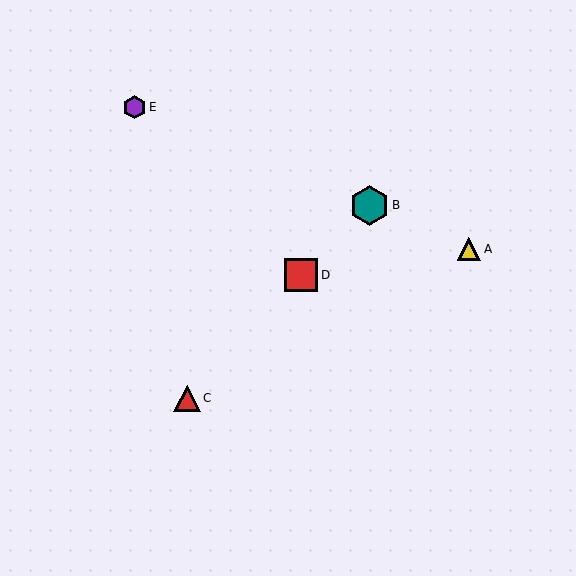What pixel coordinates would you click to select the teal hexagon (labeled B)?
Click at (370, 206) to select the teal hexagon B.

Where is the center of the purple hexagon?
The center of the purple hexagon is at (134, 107).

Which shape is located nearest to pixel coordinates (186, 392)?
The red triangle (labeled C) at (187, 398) is nearest to that location.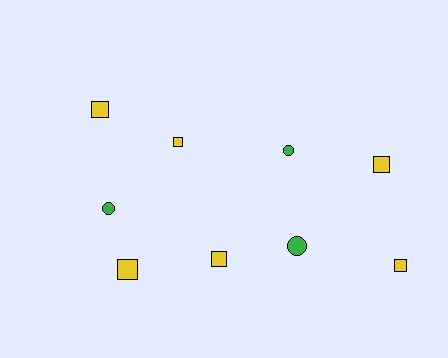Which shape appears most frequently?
Square, with 6 objects.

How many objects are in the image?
There are 9 objects.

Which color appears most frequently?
Yellow, with 6 objects.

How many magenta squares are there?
There are no magenta squares.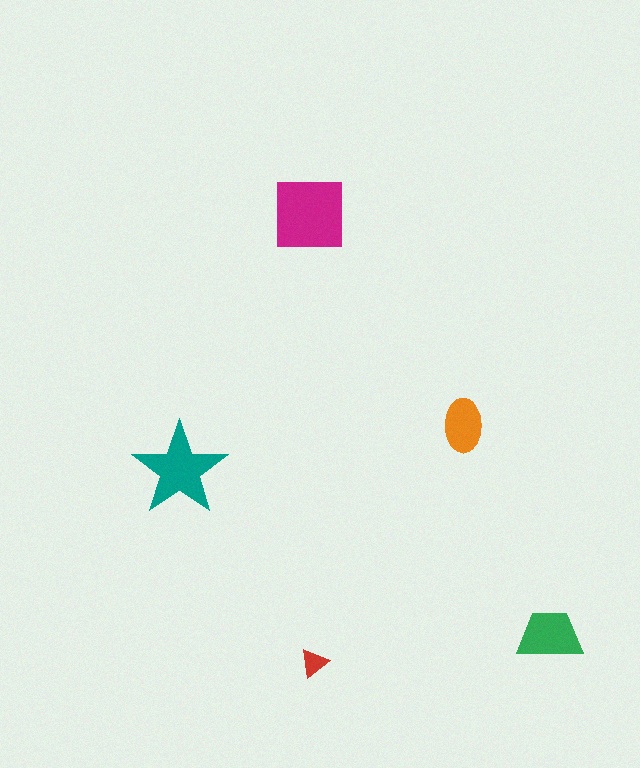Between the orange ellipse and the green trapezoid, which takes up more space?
The green trapezoid.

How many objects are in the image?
There are 5 objects in the image.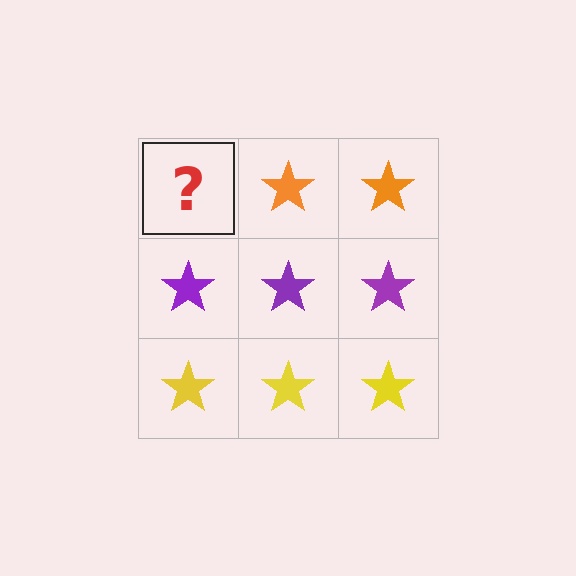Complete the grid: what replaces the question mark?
The question mark should be replaced with an orange star.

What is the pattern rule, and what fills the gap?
The rule is that each row has a consistent color. The gap should be filled with an orange star.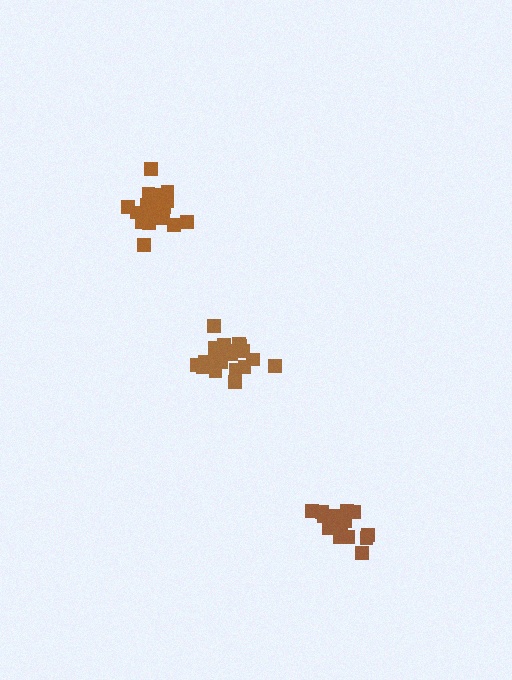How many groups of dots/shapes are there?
There are 3 groups.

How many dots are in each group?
Group 1: 21 dots, Group 2: 15 dots, Group 3: 20 dots (56 total).